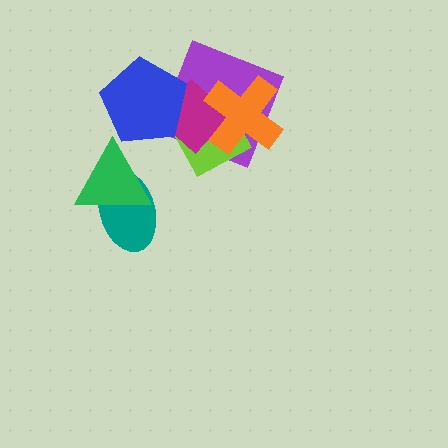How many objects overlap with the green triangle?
1 object overlaps with the green triangle.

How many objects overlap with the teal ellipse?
1 object overlaps with the teal ellipse.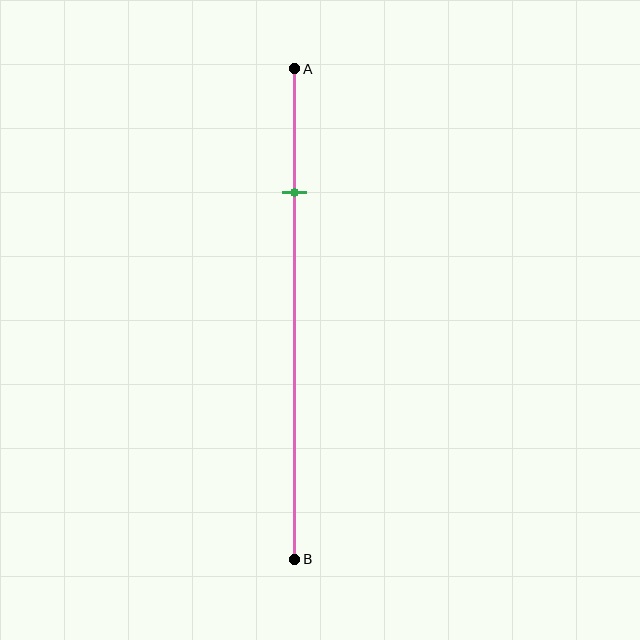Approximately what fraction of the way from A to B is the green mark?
The green mark is approximately 25% of the way from A to B.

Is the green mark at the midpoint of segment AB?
No, the mark is at about 25% from A, not at the 50% midpoint.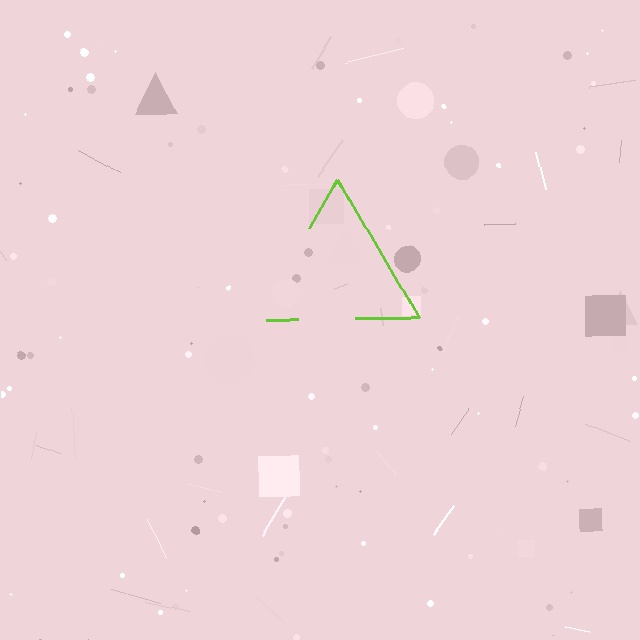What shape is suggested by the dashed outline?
The dashed outline suggests a triangle.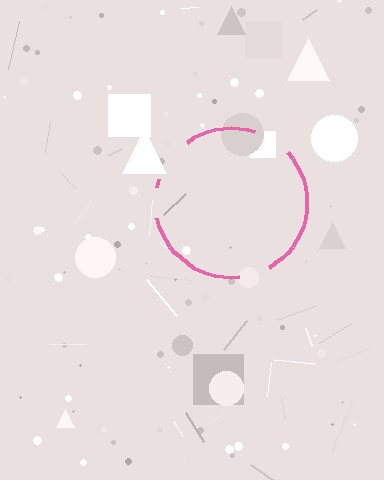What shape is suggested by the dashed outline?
The dashed outline suggests a circle.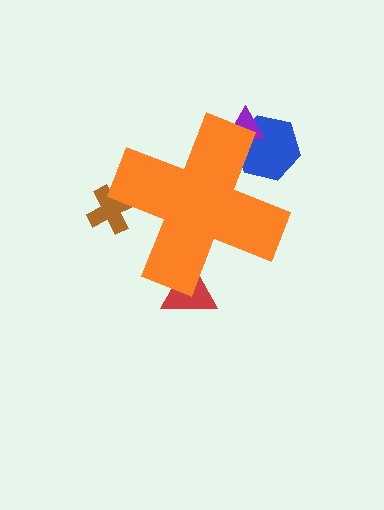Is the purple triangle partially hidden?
Yes, the purple triangle is partially hidden behind the orange cross.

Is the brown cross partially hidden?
Yes, the brown cross is partially hidden behind the orange cross.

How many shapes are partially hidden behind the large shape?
4 shapes are partially hidden.